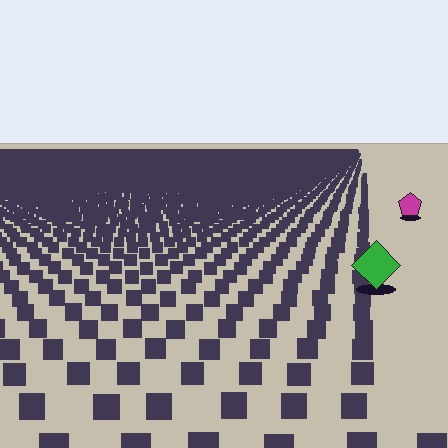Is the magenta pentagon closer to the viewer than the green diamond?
No. The green diamond is closer — you can tell from the texture gradient: the ground texture is coarser near it.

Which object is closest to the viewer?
The green diamond is closest. The texture marks near it are larger and more spread out.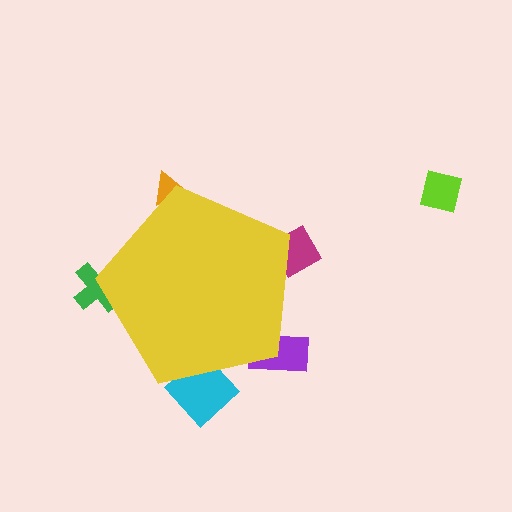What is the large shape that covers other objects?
A yellow pentagon.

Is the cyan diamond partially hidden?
Yes, the cyan diamond is partially hidden behind the yellow pentagon.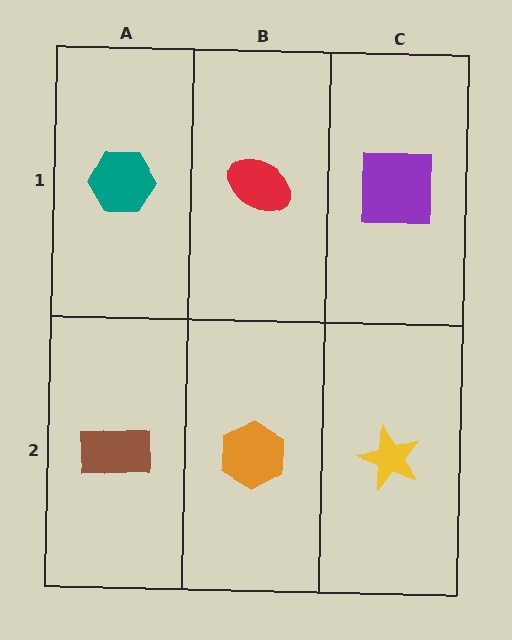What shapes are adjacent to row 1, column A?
A brown rectangle (row 2, column A), a red ellipse (row 1, column B).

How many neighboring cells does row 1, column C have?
2.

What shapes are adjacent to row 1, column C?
A yellow star (row 2, column C), a red ellipse (row 1, column B).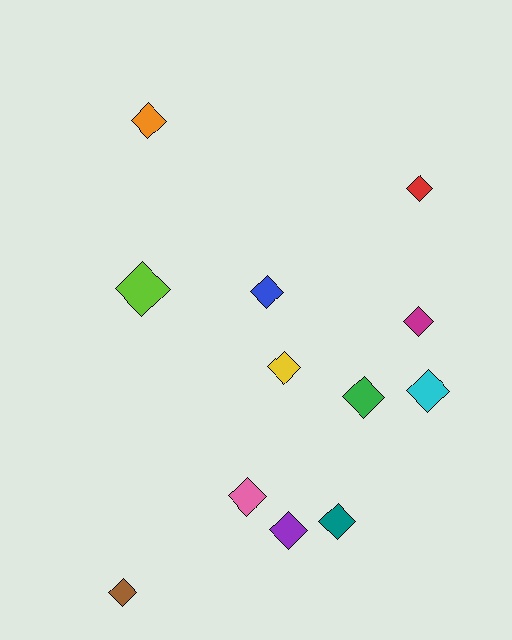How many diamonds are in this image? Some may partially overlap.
There are 12 diamonds.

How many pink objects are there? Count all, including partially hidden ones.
There is 1 pink object.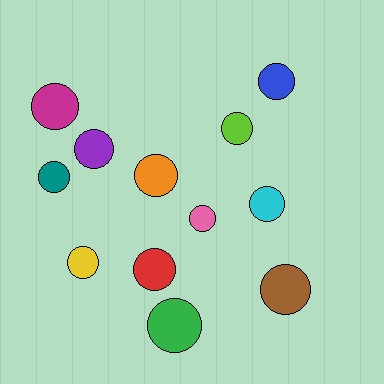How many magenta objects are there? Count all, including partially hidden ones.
There is 1 magenta object.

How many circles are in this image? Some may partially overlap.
There are 12 circles.